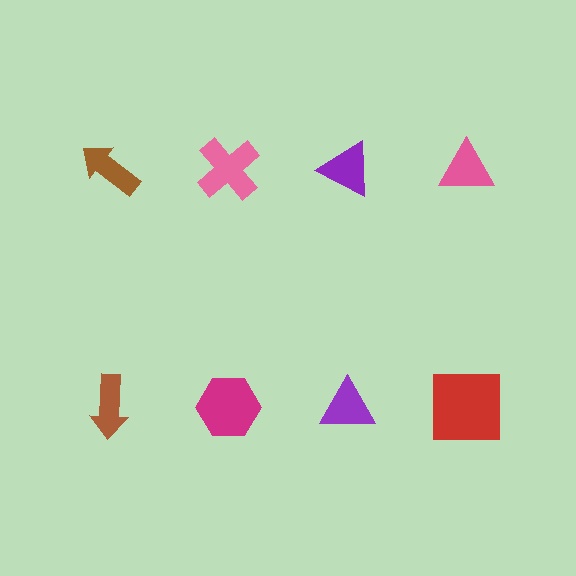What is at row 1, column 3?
A purple triangle.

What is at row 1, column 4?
A pink triangle.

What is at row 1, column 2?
A pink cross.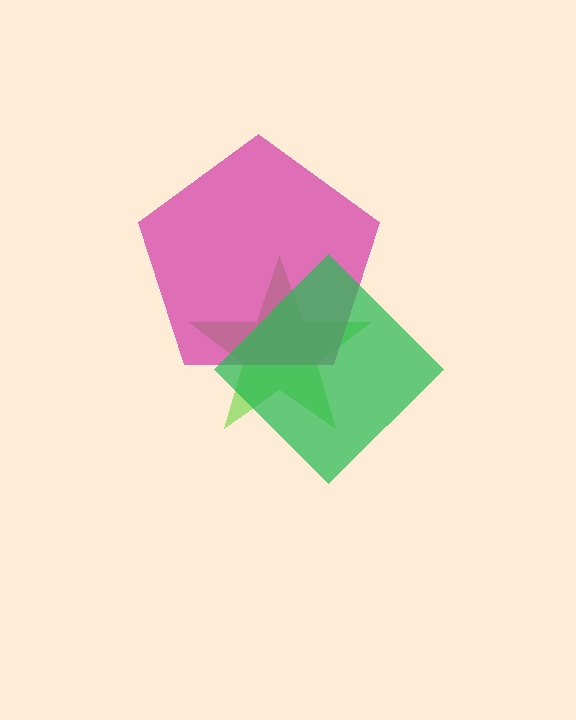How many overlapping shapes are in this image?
There are 3 overlapping shapes in the image.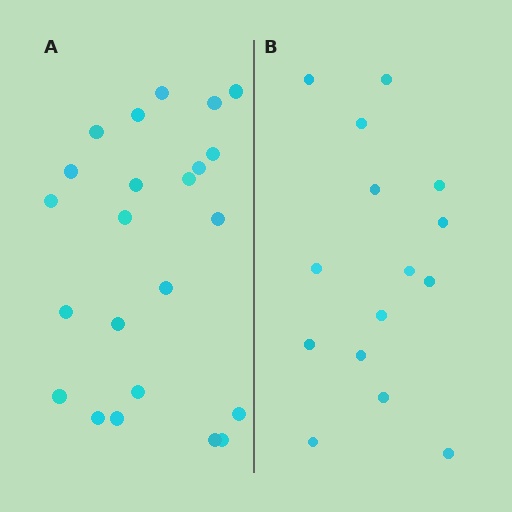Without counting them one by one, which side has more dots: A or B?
Region A (the left region) has more dots.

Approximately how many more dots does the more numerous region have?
Region A has roughly 8 or so more dots than region B.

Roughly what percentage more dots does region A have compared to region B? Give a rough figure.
About 55% more.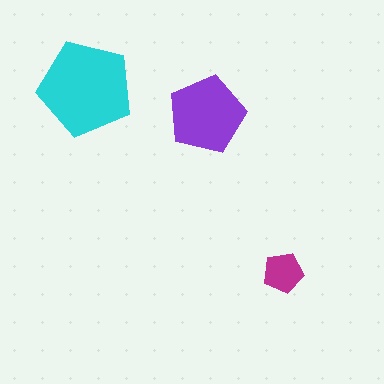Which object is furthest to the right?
The magenta pentagon is rightmost.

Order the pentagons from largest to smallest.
the cyan one, the purple one, the magenta one.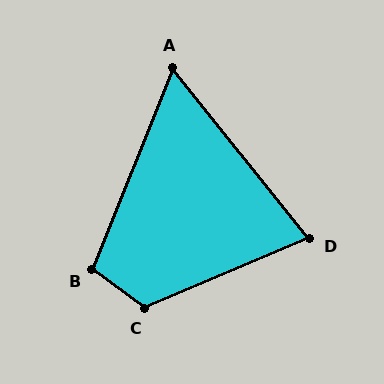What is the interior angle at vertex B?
Approximately 106 degrees (obtuse).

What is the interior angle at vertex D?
Approximately 74 degrees (acute).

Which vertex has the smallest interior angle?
A, at approximately 60 degrees.